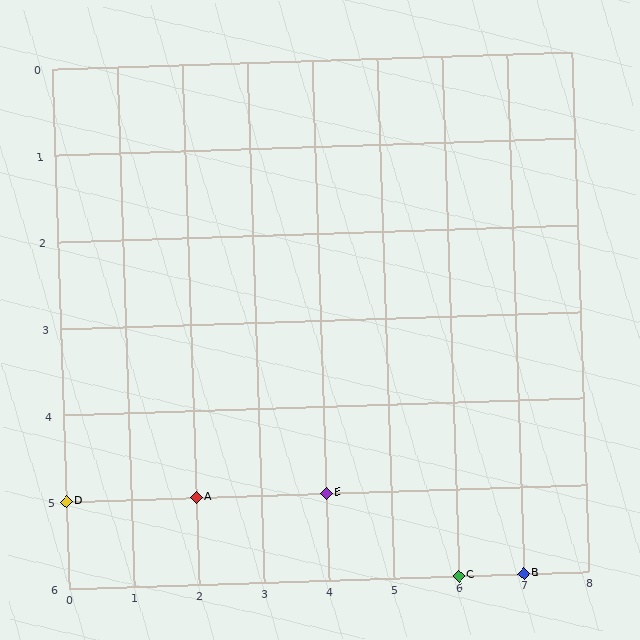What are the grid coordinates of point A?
Point A is at grid coordinates (2, 5).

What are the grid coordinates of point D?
Point D is at grid coordinates (0, 5).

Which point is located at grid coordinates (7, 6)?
Point B is at (7, 6).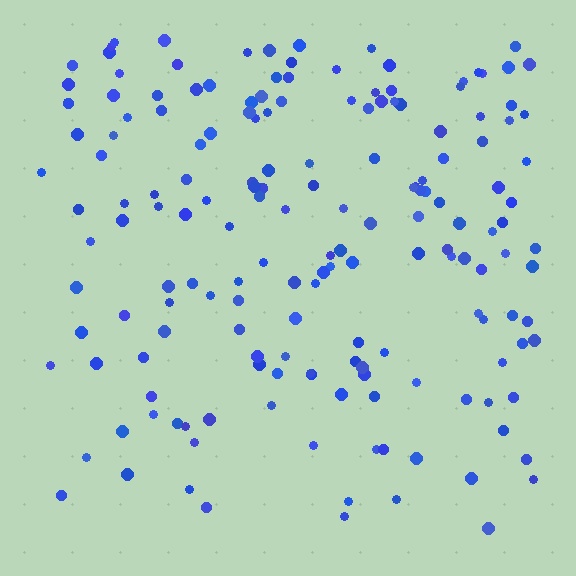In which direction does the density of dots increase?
From bottom to top, with the top side densest.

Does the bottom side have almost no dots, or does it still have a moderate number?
Still a moderate number, just noticeably fewer than the top.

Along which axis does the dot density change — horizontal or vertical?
Vertical.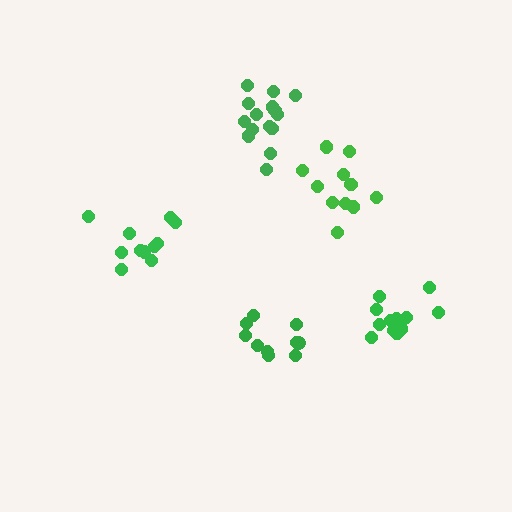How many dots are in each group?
Group 1: 11 dots, Group 2: 15 dots, Group 3: 10 dots, Group 4: 15 dots, Group 5: 11 dots (62 total).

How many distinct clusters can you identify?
There are 5 distinct clusters.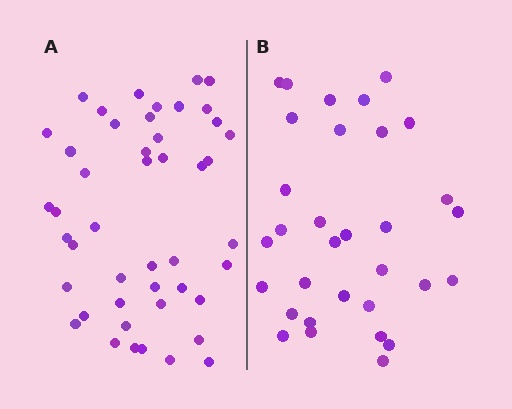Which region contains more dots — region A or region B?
Region A (the left region) has more dots.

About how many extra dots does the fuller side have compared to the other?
Region A has approximately 15 more dots than region B.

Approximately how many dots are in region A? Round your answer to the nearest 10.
About 50 dots. (The exact count is 46, which rounds to 50.)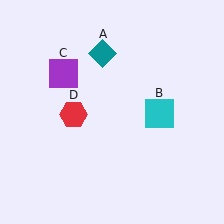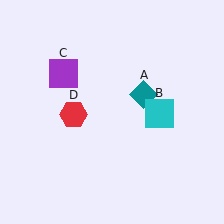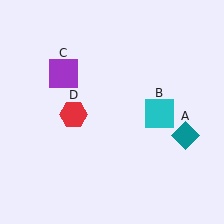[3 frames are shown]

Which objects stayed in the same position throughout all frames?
Cyan square (object B) and purple square (object C) and red hexagon (object D) remained stationary.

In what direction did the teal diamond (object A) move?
The teal diamond (object A) moved down and to the right.